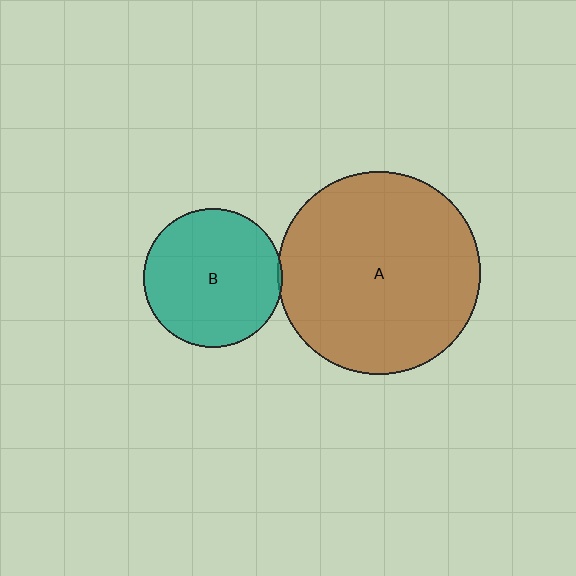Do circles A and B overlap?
Yes.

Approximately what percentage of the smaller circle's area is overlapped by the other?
Approximately 5%.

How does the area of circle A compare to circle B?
Approximately 2.1 times.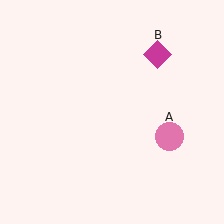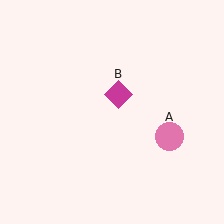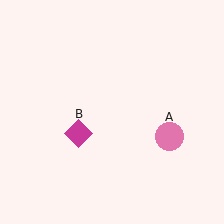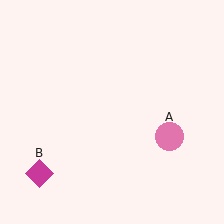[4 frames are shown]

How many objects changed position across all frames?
1 object changed position: magenta diamond (object B).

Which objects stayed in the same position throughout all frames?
Pink circle (object A) remained stationary.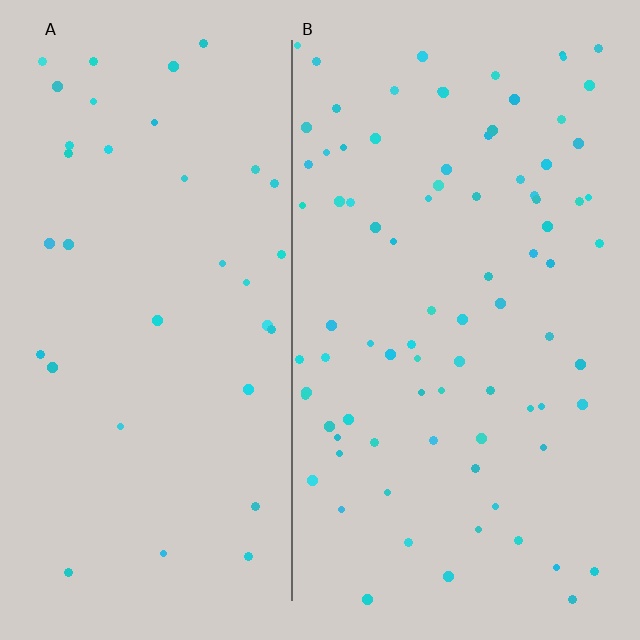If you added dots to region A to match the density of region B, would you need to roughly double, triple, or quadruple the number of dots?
Approximately double.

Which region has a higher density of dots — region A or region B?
B (the right).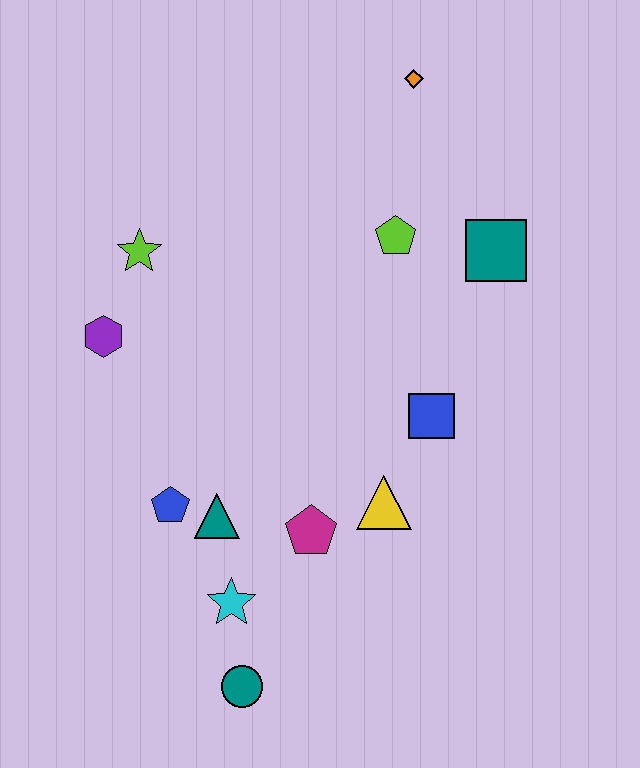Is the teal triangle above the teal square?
No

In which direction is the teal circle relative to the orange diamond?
The teal circle is below the orange diamond.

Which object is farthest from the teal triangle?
The orange diamond is farthest from the teal triangle.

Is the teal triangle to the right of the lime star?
Yes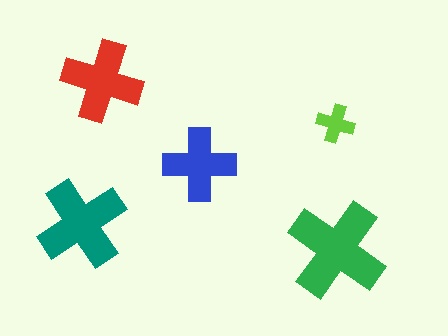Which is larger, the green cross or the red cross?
The green one.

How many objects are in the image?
There are 5 objects in the image.